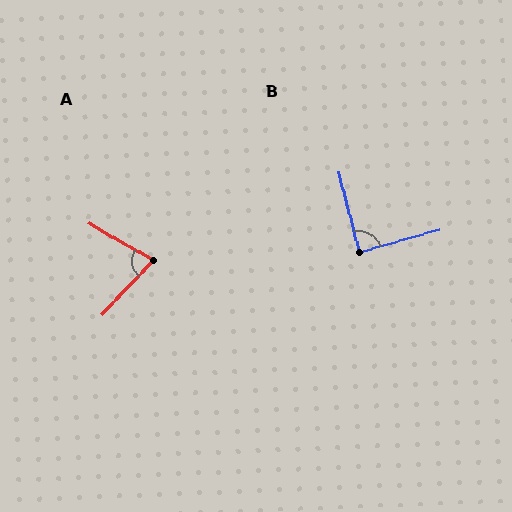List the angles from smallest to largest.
A (77°), B (89°).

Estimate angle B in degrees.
Approximately 89 degrees.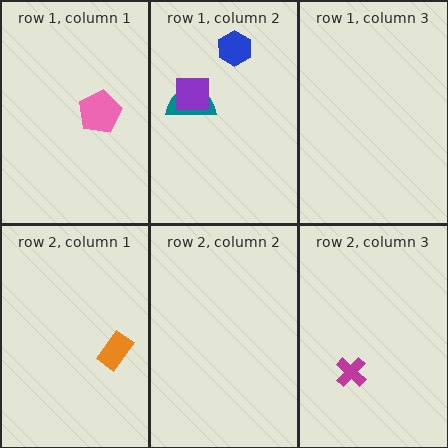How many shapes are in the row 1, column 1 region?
1.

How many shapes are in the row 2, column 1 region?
1.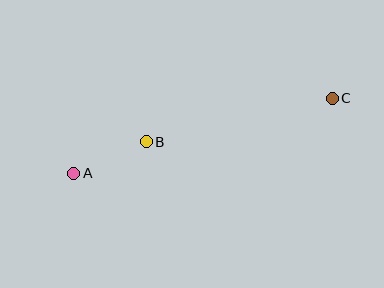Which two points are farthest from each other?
Points A and C are farthest from each other.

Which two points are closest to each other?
Points A and B are closest to each other.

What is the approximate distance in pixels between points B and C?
The distance between B and C is approximately 191 pixels.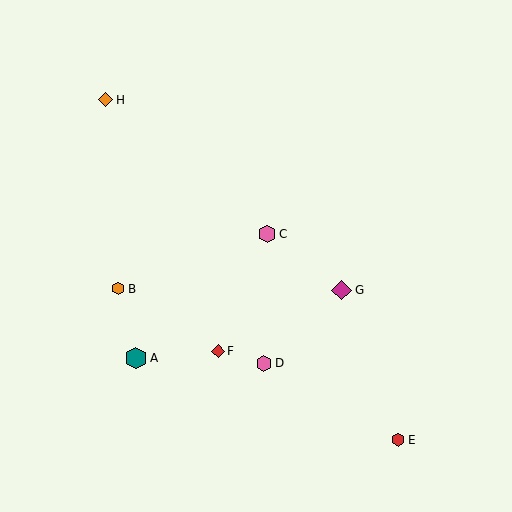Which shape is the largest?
The teal hexagon (labeled A) is the largest.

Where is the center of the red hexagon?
The center of the red hexagon is at (398, 440).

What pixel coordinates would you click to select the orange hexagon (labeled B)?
Click at (118, 289) to select the orange hexagon B.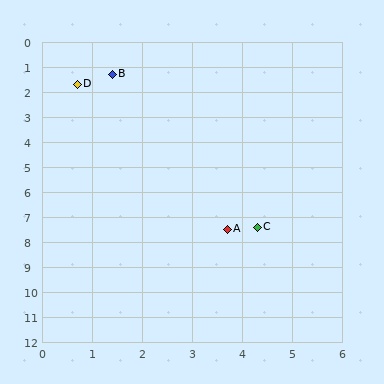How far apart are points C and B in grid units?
Points C and B are about 6.8 grid units apart.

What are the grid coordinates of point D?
Point D is at approximately (0.7, 1.7).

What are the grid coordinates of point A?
Point A is at approximately (3.7, 7.5).